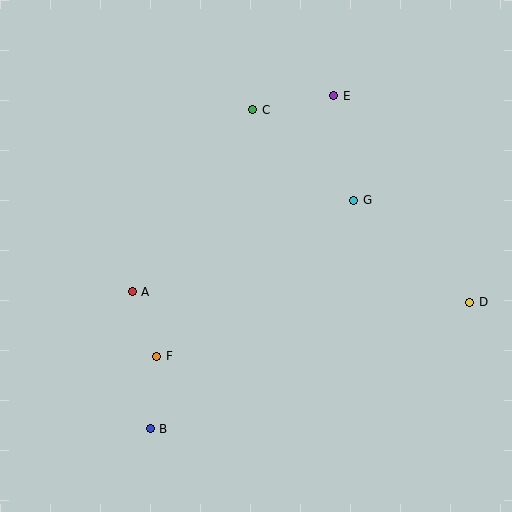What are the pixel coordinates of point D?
Point D is at (470, 302).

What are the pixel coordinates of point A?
Point A is at (132, 292).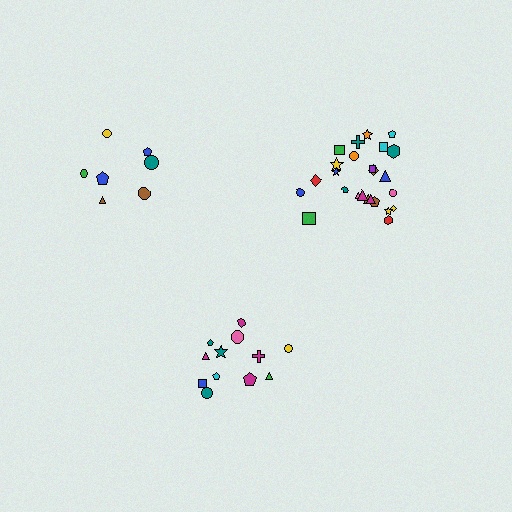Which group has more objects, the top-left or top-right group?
The top-right group.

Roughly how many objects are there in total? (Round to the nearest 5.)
Roughly 45 objects in total.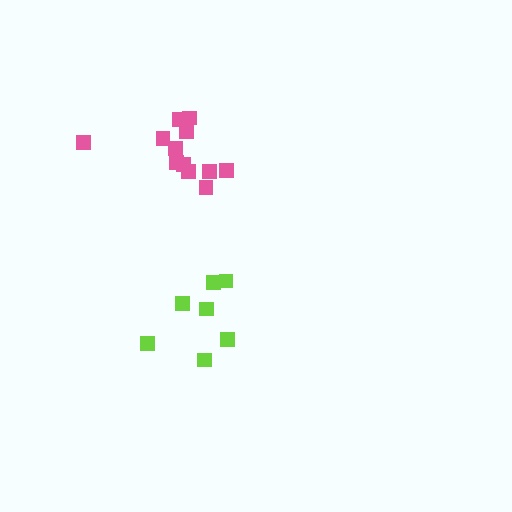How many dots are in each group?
Group 1: 7 dots, Group 2: 12 dots (19 total).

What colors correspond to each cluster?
The clusters are colored: lime, pink.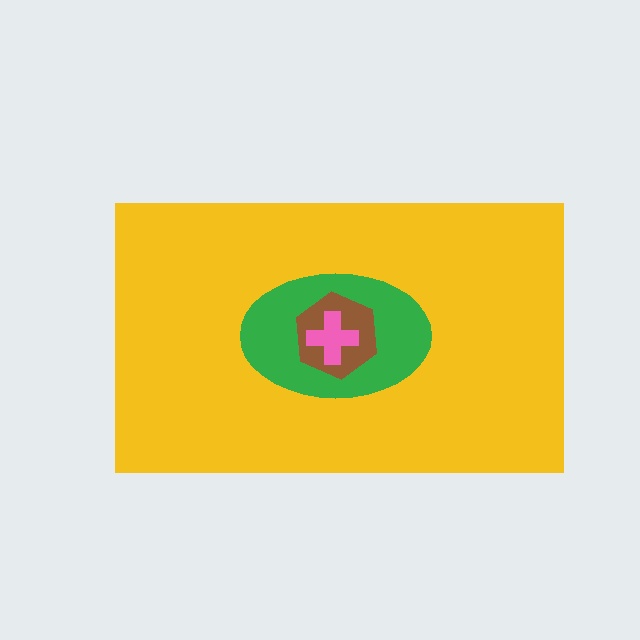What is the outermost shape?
The yellow rectangle.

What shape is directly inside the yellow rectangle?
The green ellipse.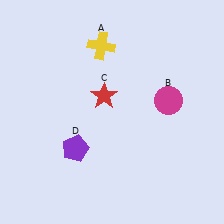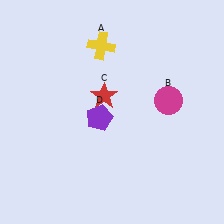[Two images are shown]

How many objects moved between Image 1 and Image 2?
1 object moved between the two images.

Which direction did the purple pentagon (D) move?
The purple pentagon (D) moved up.